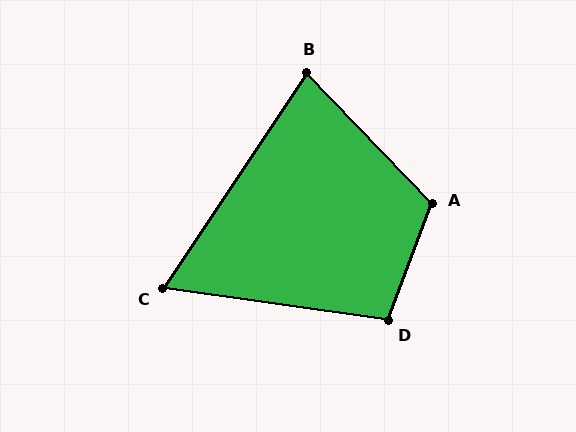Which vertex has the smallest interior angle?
C, at approximately 64 degrees.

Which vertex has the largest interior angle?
A, at approximately 116 degrees.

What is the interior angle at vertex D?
Approximately 103 degrees (obtuse).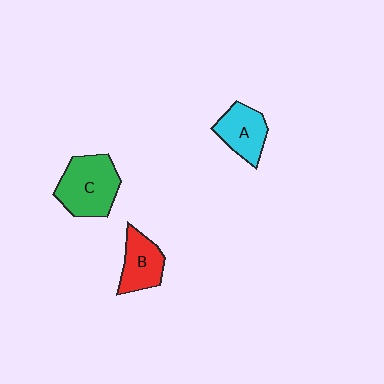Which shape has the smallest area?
Shape B (red).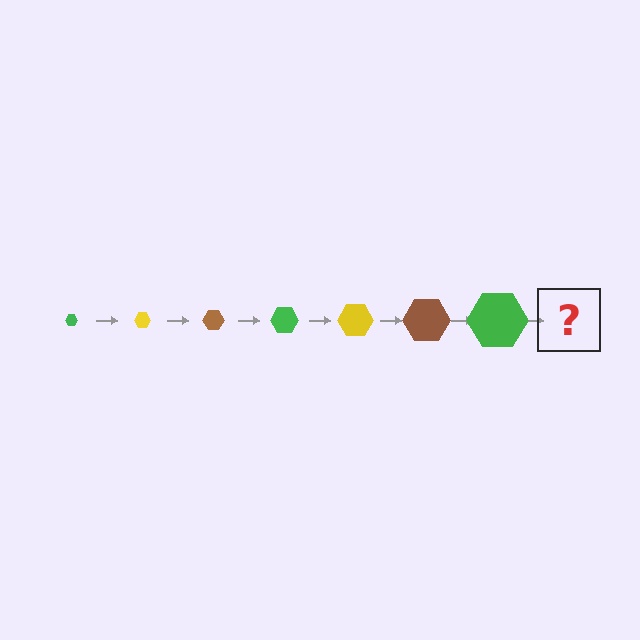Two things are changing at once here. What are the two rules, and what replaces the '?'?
The two rules are that the hexagon grows larger each step and the color cycles through green, yellow, and brown. The '?' should be a yellow hexagon, larger than the previous one.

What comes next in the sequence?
The next element should be a yellow hexagon, larger than the previous one.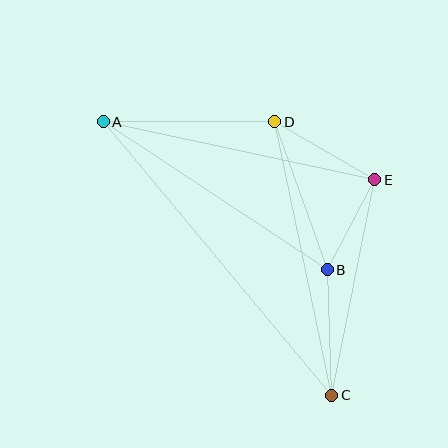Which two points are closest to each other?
Points B and E are closest to each other.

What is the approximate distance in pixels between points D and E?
The distance between D and E is approximately 116 pixels.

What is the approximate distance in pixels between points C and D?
The distance between C and D is approximately 279 pixels.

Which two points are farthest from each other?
Points A and C are farthest from each other.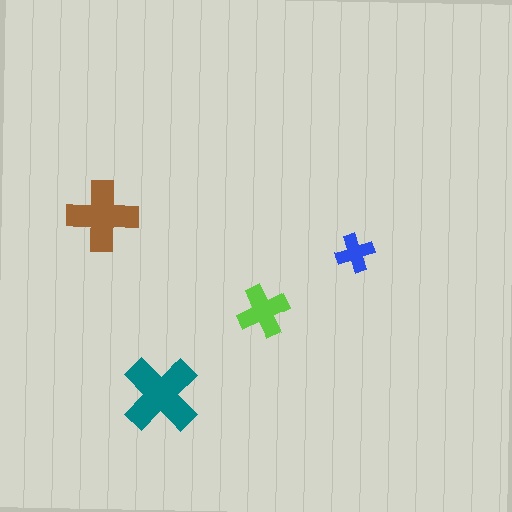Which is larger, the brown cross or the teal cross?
The teal one.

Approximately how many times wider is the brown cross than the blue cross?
About 2 times wider.